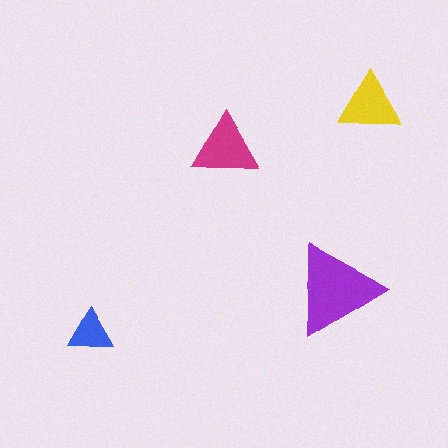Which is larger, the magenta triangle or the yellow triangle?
The magenta one.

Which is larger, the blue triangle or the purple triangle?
The purple one.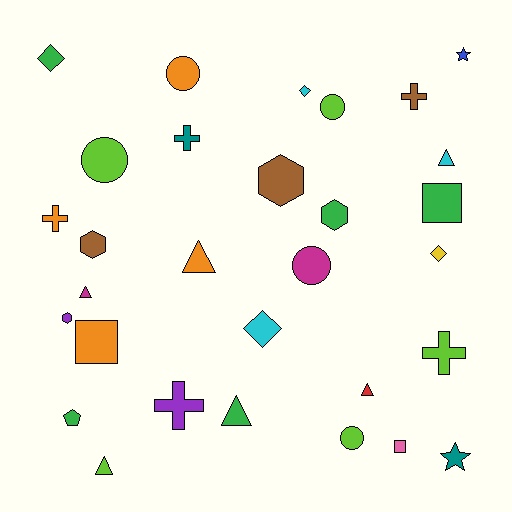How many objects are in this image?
There are 30 objects.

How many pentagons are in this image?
There is 1 pentagon.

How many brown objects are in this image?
There are 3 brown objects.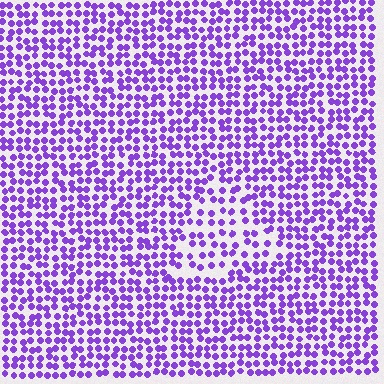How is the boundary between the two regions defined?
The boundary is defined by a change in element density (approximately 1.7x ratio). All elements are the same color, size, and shape.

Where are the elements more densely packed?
The elements are more densely packed outside the triangle boundary.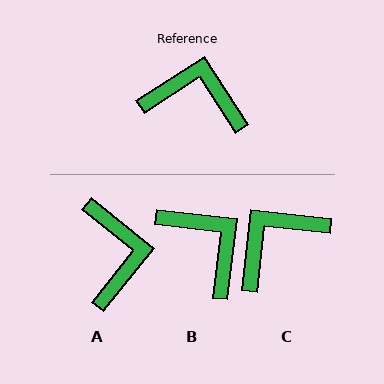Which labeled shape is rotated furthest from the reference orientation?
A, about 71 degrees away.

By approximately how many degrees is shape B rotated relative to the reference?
Approximately 39 degrees clockwise.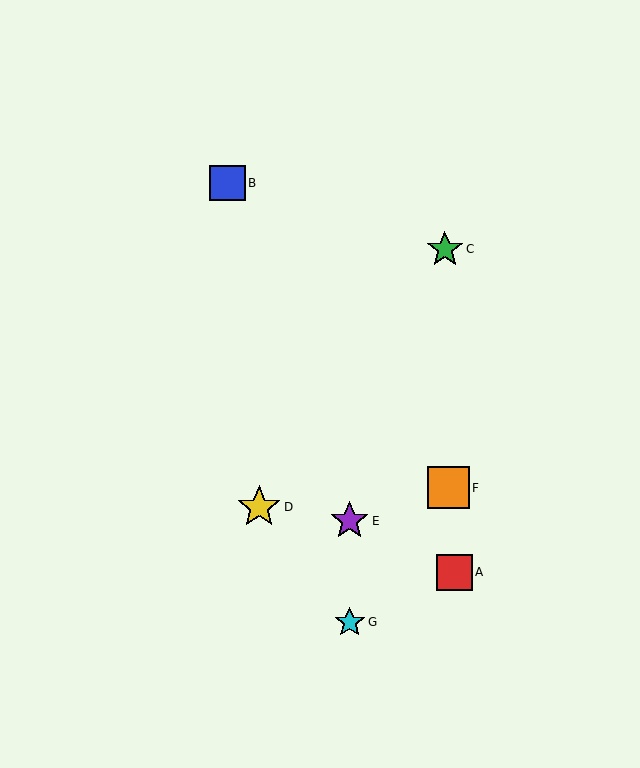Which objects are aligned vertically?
Objects E, G are aligned vertically.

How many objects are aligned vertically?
2 objects (E, G) are aligned vertically.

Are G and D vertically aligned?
No, G is at x≈350 and D is at x≈259.